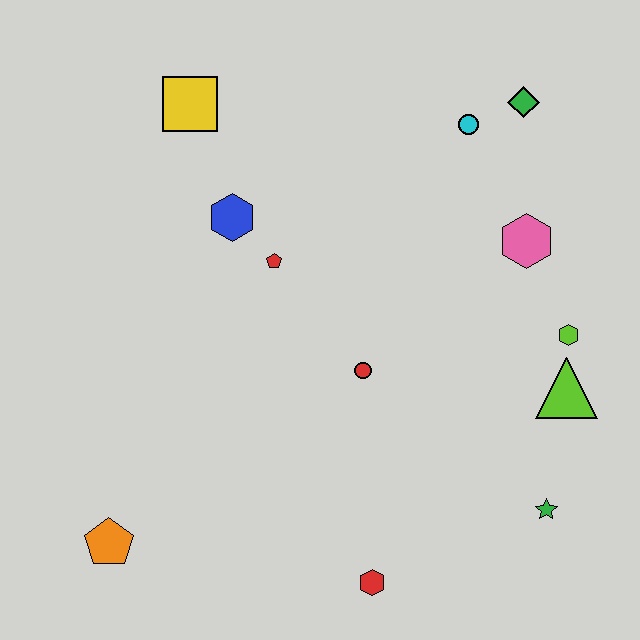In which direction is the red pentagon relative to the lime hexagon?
The red pentagon is to the left of the lime hexagon.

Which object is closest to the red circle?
The red pentagon is closest to the red circle.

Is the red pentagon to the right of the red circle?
No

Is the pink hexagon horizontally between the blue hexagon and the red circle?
No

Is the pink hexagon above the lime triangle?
Yes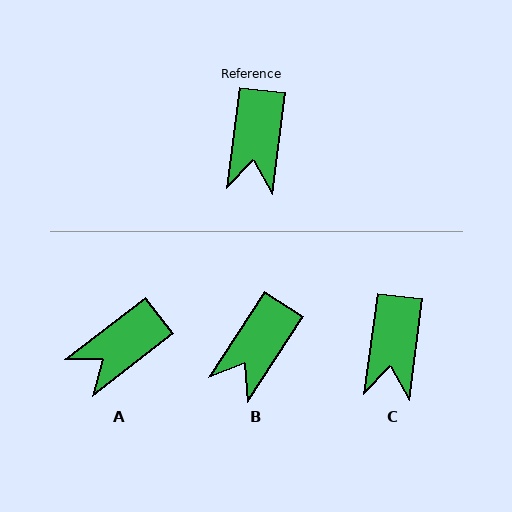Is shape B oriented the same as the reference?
No, it is off by about 26 degrees.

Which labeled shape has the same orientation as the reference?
C.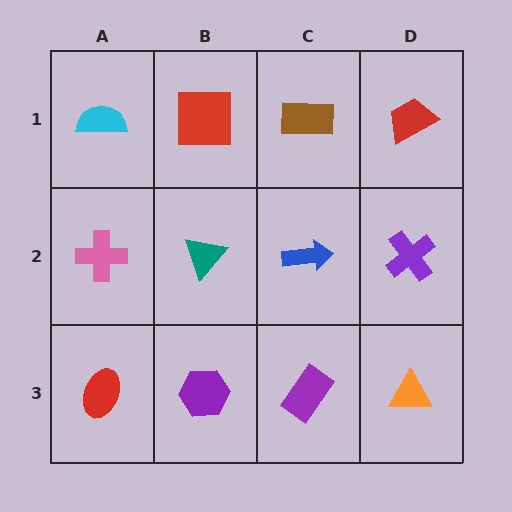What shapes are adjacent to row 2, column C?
A brown rectangle (row 1, column C), a purple rectangle (row 3, column C), a teal triangle (row 2, column B), a purple cross (row 2, column D).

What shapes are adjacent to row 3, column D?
A purple cross (row 2, column D), a purple rectangle (row 3, column C).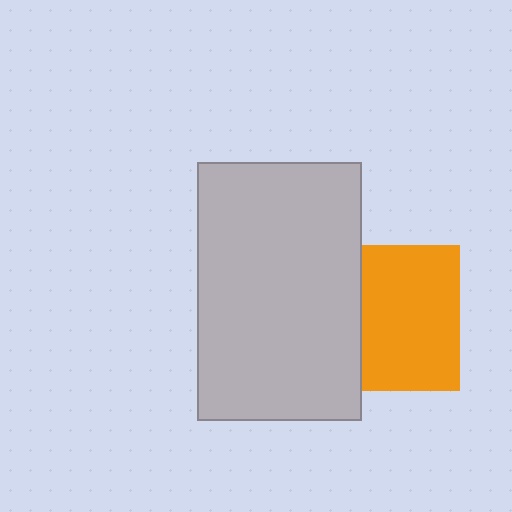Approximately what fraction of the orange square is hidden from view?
Roughly 33% of the orange square is hidden behind the light gray rectangle.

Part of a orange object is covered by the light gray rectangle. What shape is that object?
It is a square.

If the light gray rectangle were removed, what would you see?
You would see the complete orange square.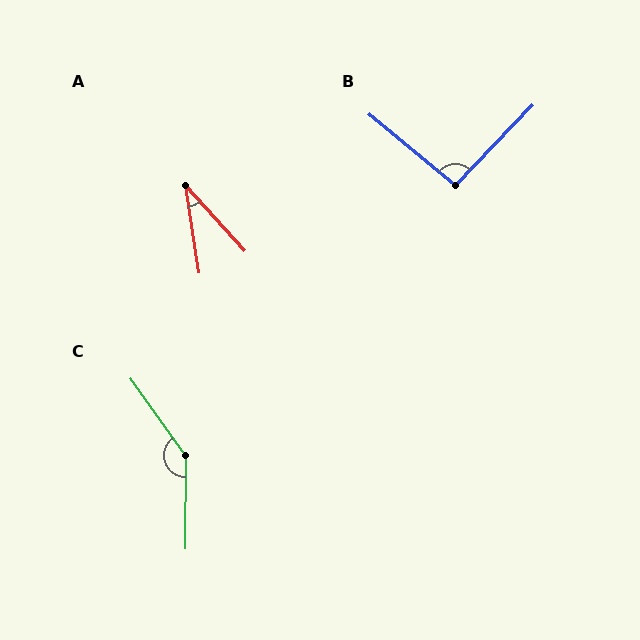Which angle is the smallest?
A, at approximately 34 degrees.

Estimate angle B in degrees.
Approximately 94 degrees.